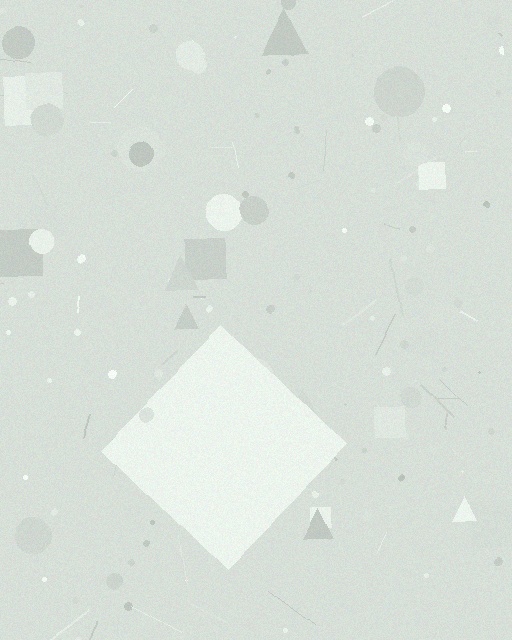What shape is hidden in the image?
A diamond is hidden in the image.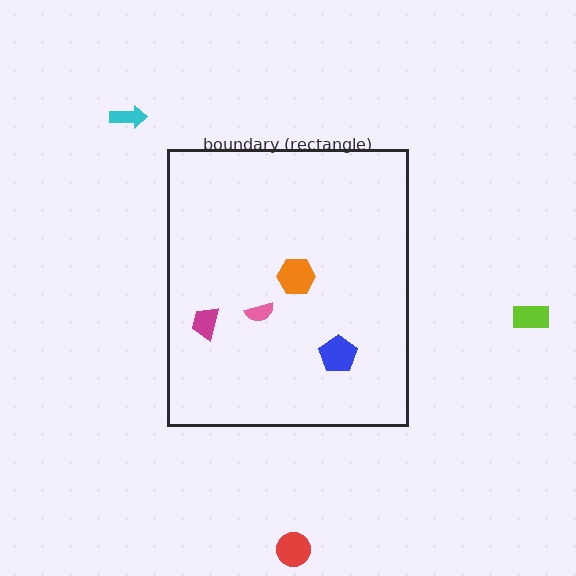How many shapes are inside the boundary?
4 inside, 3 outside.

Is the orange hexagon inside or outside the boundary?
Inside.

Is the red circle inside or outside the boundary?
Outside.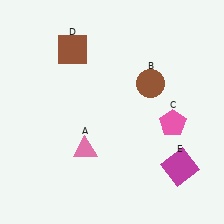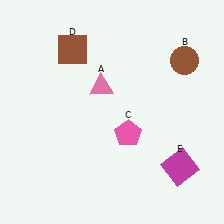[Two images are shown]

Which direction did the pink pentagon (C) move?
The pink pentagon (C) moved left.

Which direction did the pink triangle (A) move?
The pink triangle (A) moved up.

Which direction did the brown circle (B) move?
The brown circle (B) moved right.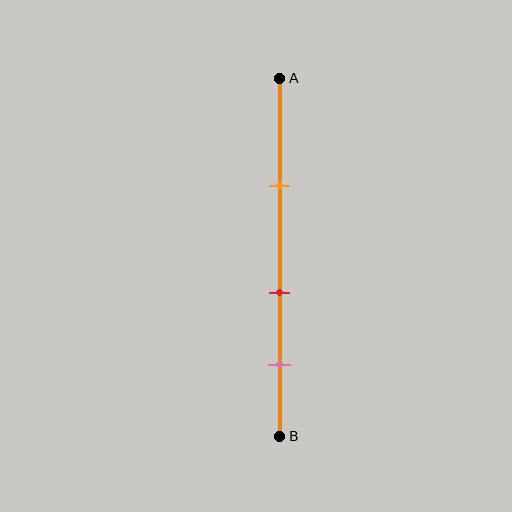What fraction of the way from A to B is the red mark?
The red mark is approximately 60% (0.6) of the way from A to B.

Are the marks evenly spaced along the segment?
Yes, the marks are approximately evenly spaced.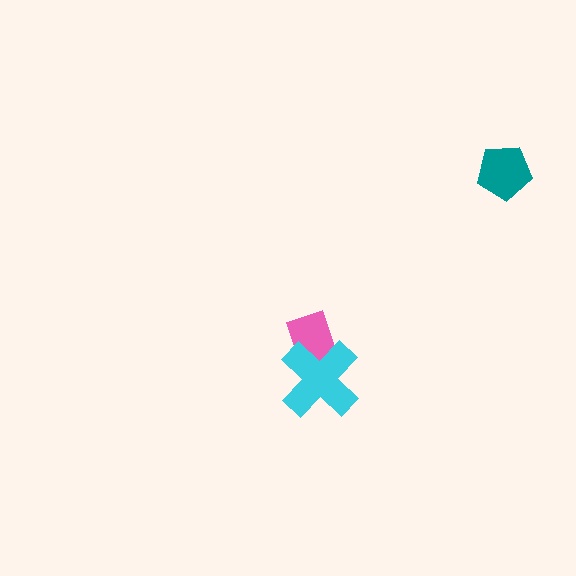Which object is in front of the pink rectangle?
The cyan cross is in front of the pink rectangle.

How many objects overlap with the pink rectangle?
1 object overlaps with the pink rectangle.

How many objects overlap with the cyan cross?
1 object overlaps with the cyan cross.